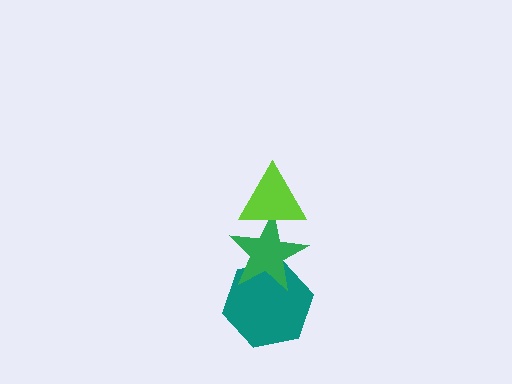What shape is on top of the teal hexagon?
The green star is on top of the teal hexagon.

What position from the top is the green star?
The green star is 2nd from the top.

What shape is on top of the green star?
The lime triangle is on top of the green star.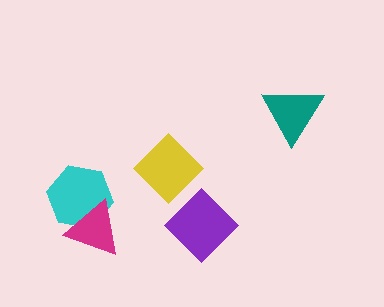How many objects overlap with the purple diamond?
0 objects overlap with the purple diamond.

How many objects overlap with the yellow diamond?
0 objects overlap with the yellow diamond.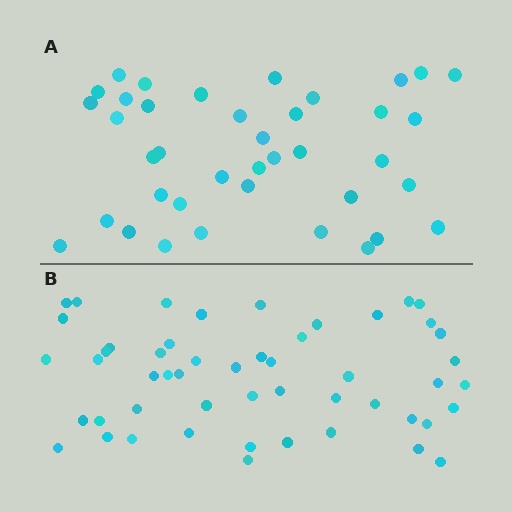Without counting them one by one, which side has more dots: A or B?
Region B (the bottom region) has more dots.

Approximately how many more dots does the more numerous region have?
Region B has roughly 12 or so more dots than region A.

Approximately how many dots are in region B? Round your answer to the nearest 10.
About 50 dots. (The exact count is 51, which rounds to 50.)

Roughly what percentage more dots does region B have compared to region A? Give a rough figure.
About 30% more.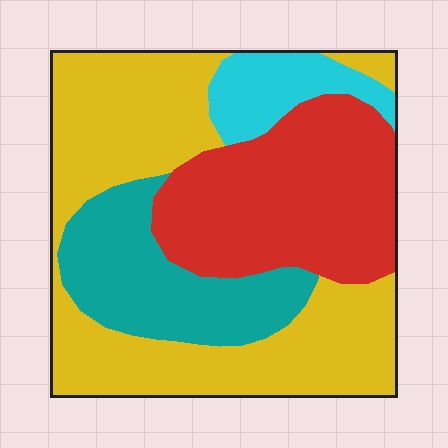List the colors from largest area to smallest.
From largest to smallest: yellow, red, teal, cyan.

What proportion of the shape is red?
Red covers 29% of the shape.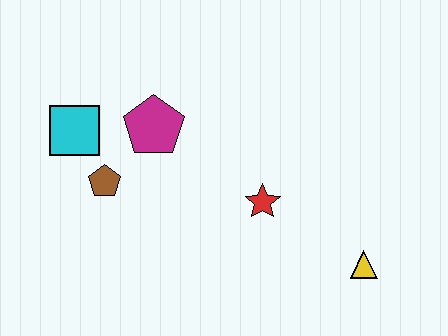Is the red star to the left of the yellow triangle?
Yes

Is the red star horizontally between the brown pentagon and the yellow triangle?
Yes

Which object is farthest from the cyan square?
The yellow triangle is farthest from the cyan square.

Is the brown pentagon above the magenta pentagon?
No